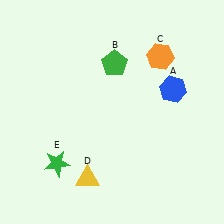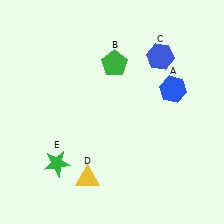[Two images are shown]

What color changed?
The hexagon (C) changed from orange in Image 1 to blue in Image 2.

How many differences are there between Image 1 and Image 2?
There is 1 difference between the two images.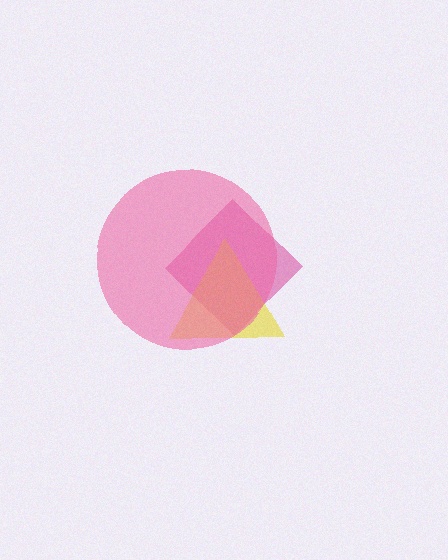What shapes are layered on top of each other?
The layered shapes are: a magenta diamond, a yellow triangle, a pink circle.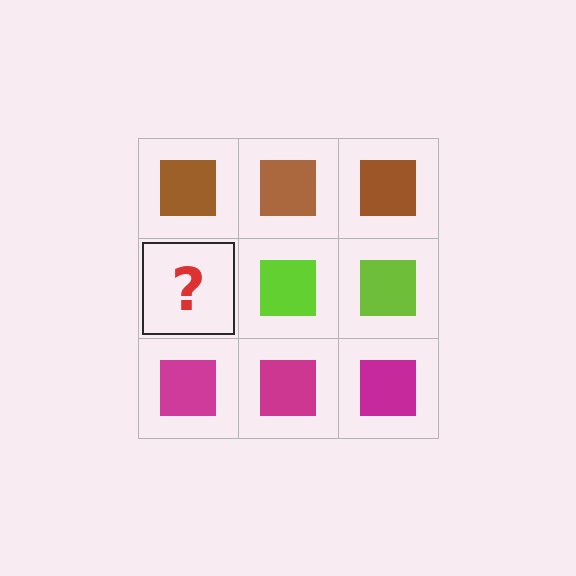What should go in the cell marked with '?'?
The missing cell should contain a lime square.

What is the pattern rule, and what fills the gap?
The rule is that each row has a consistent color. The gap should be filled with a lime square.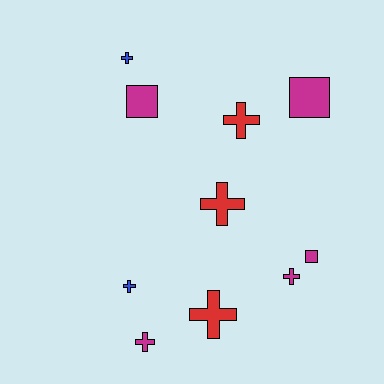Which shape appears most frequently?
Cross, with 7 objects.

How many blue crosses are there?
There are 2 blue crosses.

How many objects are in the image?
There are 10 objects.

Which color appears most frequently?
Magenta, with 5 objects.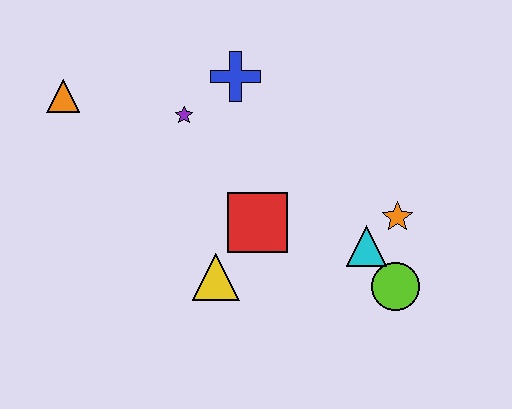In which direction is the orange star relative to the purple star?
The orange star is to the right of the purple star.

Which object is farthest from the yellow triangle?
The orange triangle is farthest from the yellow triangle.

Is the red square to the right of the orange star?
No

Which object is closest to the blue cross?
The purple star is closest to the blue cross.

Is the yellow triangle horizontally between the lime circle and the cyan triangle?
No